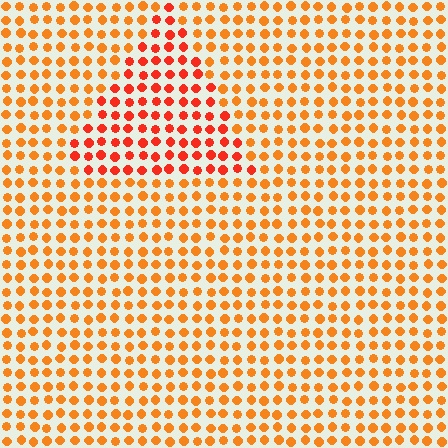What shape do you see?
I see a triangle.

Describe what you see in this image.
The image is filled with small orange elements in a uniform arrangement. A triangle-shaped region is visible where the elements are tinted to a slightly different hue, forming a subtle color boundary.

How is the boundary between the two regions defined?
The boundary is defined purely by a slight shift in hue (about 25 degrees). Spacing, size, and orientation are identical on both sides.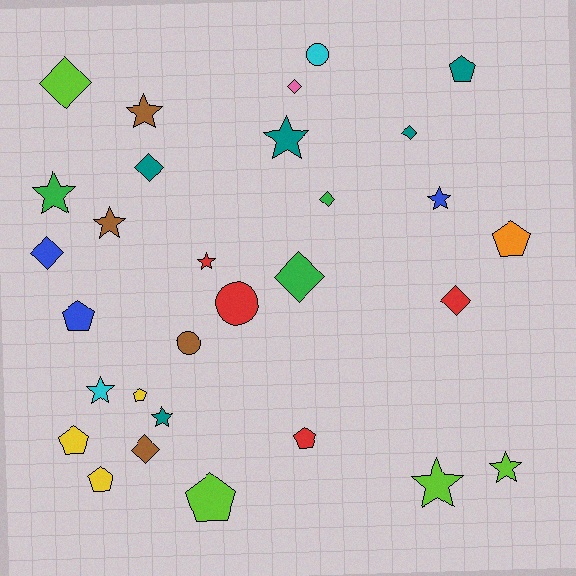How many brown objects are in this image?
There are 4 brown objects.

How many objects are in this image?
There are 30 objects.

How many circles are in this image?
There are 3 circles.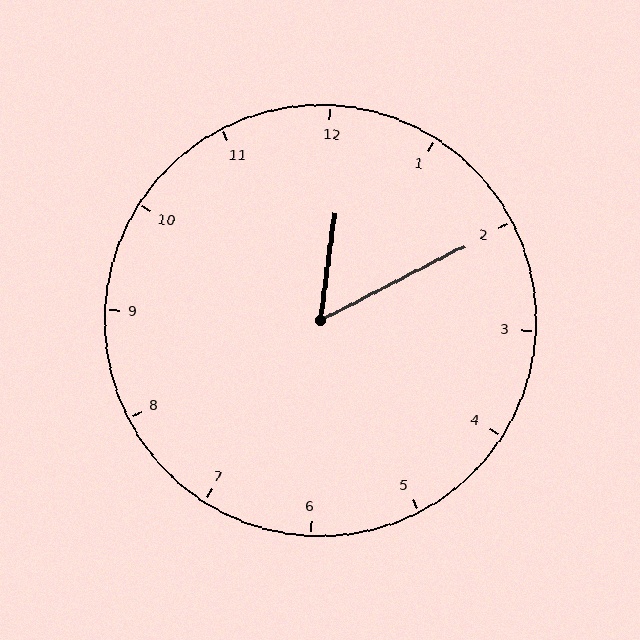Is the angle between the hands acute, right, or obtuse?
It is acute.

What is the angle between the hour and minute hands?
Approximately 55 degrees.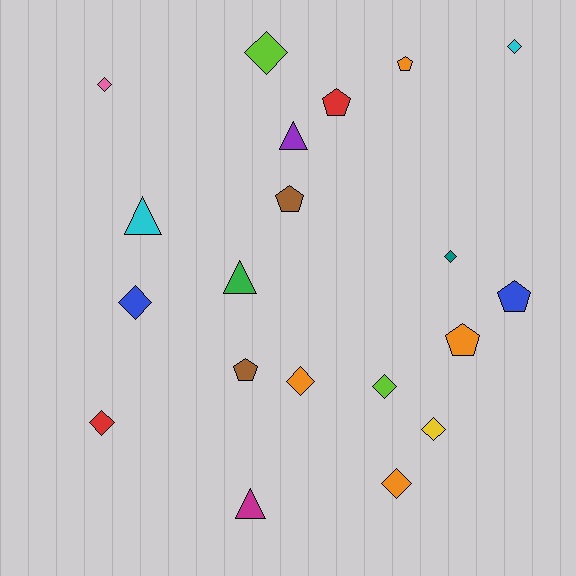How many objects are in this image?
There are 20 objects.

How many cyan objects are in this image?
There are 2 cyan objects.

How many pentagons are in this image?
There are 6 pentagons.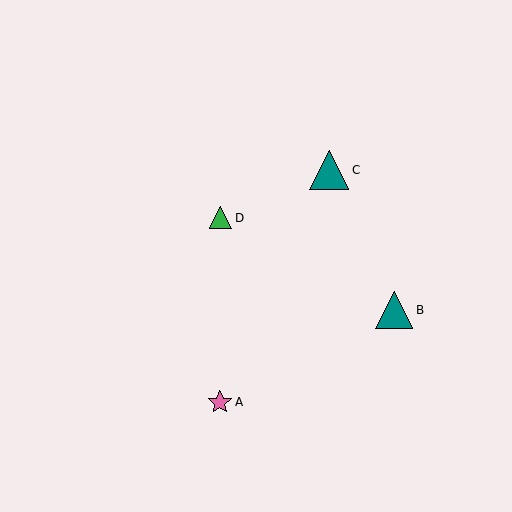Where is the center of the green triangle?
The center of the green triangle is at (220, 218).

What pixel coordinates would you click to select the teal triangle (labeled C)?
Click at (329, 170) to select the teal triangle C.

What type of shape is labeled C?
Shape C is a teal triangle.